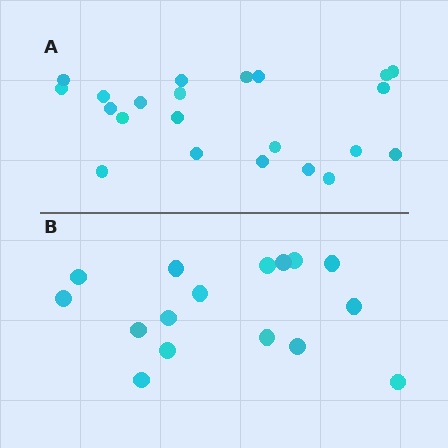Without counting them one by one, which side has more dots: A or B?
Region A (the top region) has more dots.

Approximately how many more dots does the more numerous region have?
Region A has about 6 more dots than region B.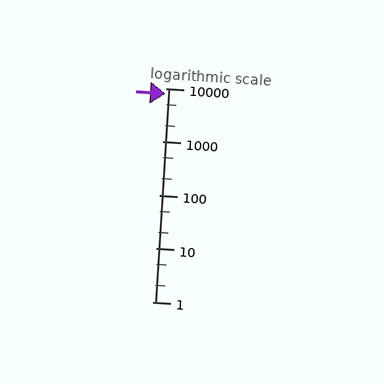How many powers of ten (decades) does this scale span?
The scale spans 4 decades, from 1 to 10000.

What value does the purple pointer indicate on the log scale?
The pointer indicates approximately 7800.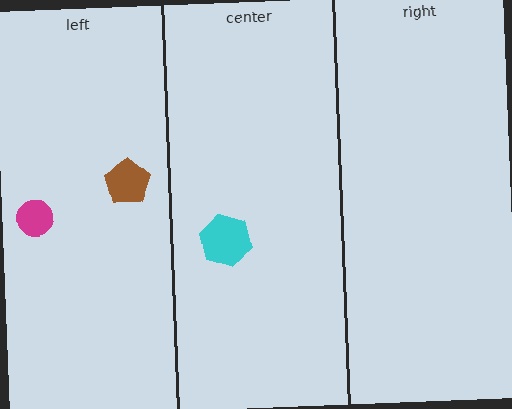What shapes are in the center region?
The cyan hexagon.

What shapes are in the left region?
The brown pentagon, the magenta circle.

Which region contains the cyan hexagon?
The center region.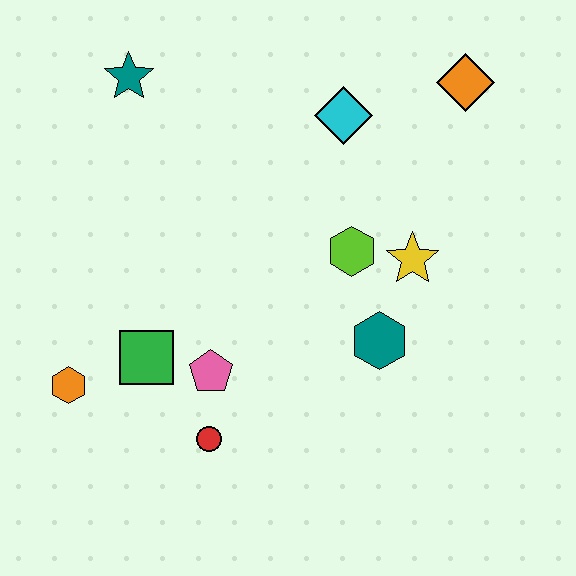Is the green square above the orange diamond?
No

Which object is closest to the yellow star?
The lime hexagon is closest to the yellow star.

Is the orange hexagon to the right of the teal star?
No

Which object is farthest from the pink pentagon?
The orange diamond is farthest from the pink pentagon.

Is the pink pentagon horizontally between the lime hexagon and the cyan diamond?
No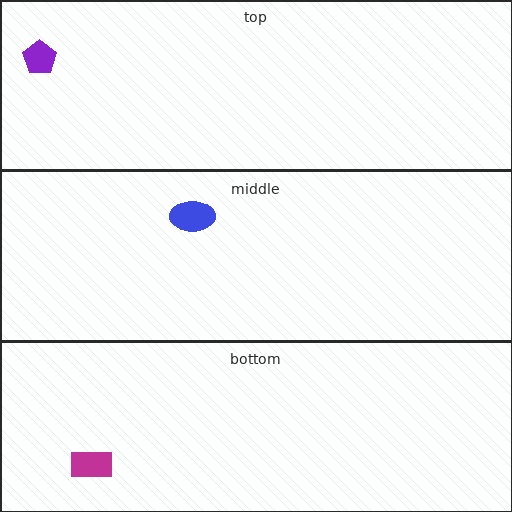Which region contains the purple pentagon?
The top region.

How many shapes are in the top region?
1.